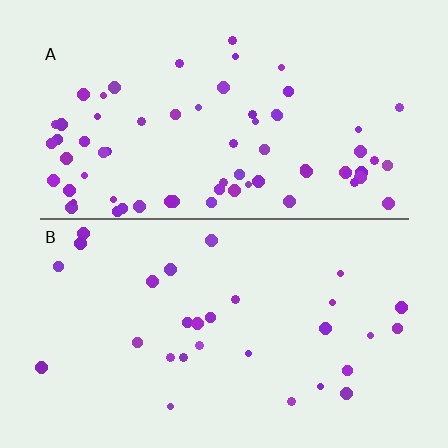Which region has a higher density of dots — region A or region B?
A (the top).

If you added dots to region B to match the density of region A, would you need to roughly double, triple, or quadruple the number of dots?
Approximately double.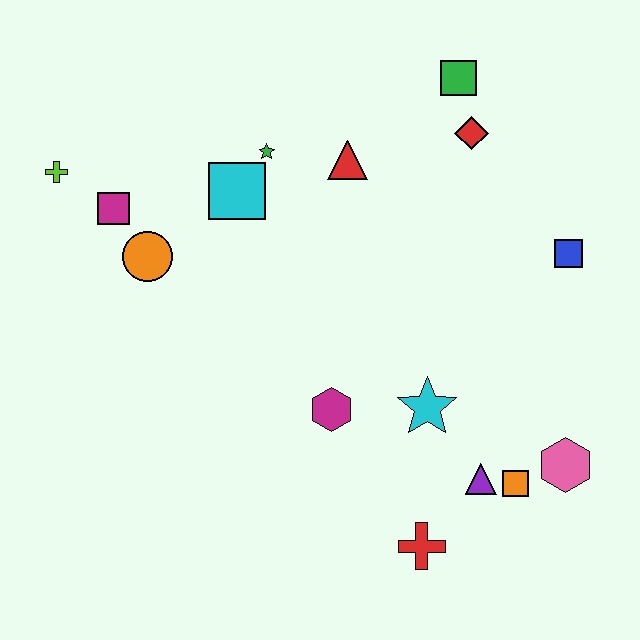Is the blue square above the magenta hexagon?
Yes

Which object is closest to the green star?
The cyan square is closest to the green star.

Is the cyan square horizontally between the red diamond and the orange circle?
Yes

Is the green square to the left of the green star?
No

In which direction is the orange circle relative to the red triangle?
The orange circle is to the left of the red triangle.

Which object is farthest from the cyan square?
The pink hexagon is farthest from the cyan square.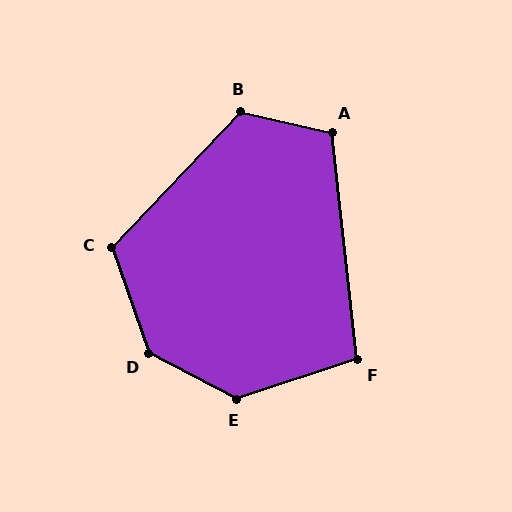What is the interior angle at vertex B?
Approximately 121 degrees (obtuse).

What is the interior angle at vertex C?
Approximately 117 degrees (obtuse).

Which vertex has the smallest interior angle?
F, at approximately 102 degrees.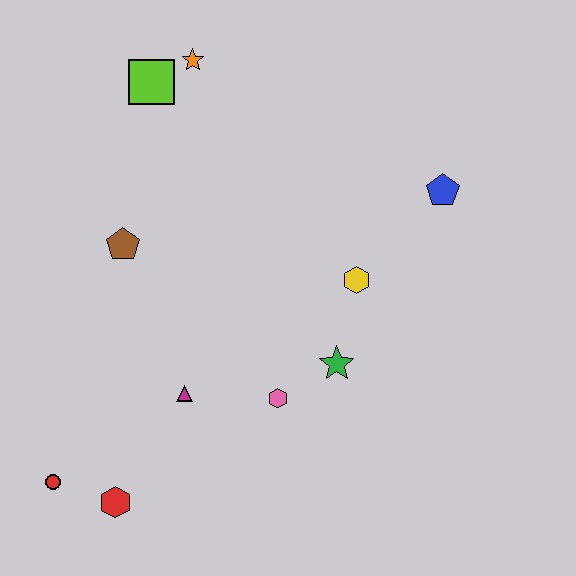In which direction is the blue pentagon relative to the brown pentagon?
The blue pentagon is to the right of the brown pentagon.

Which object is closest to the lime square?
The orange star is closest to the lime square.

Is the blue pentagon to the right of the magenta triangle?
Yes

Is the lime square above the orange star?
No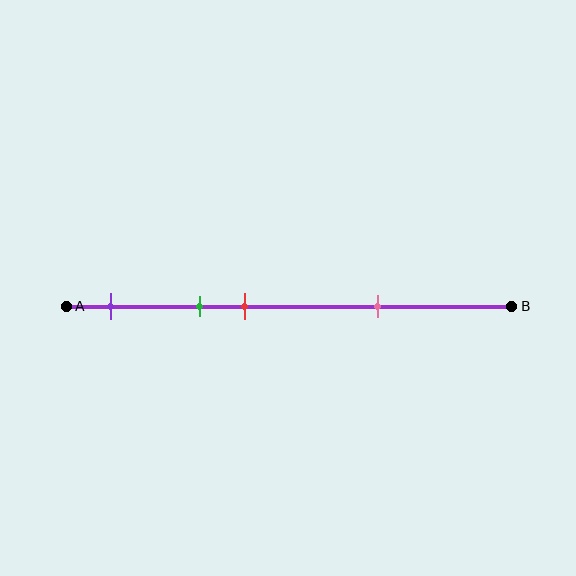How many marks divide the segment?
There are 4 marks dividing the segment.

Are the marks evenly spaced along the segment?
No, the marks are not evenly spaced.